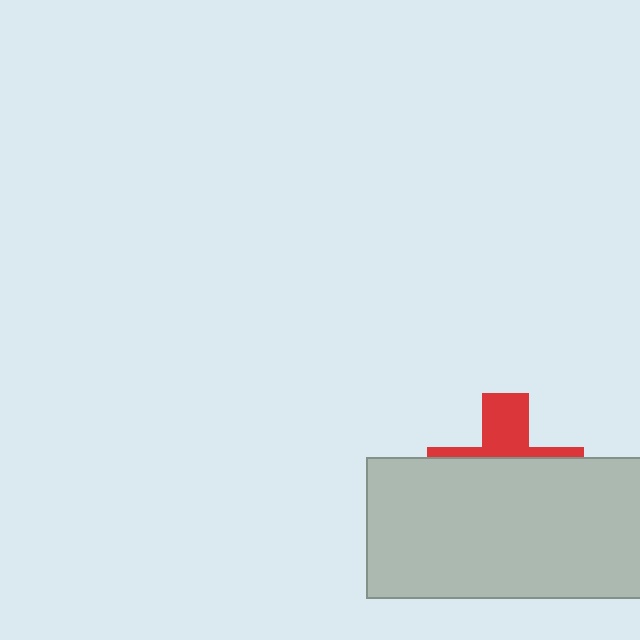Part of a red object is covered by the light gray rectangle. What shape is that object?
It is a cross.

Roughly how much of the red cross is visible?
A small part of it is visible (roughly 33%).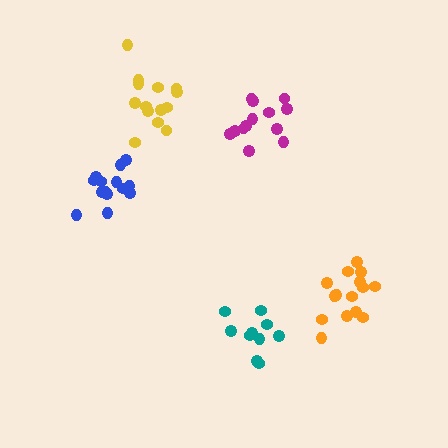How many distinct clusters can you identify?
There are 5 distinct clusters.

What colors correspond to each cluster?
The clusters are colored: blue, orange, teal, yellow, magenta.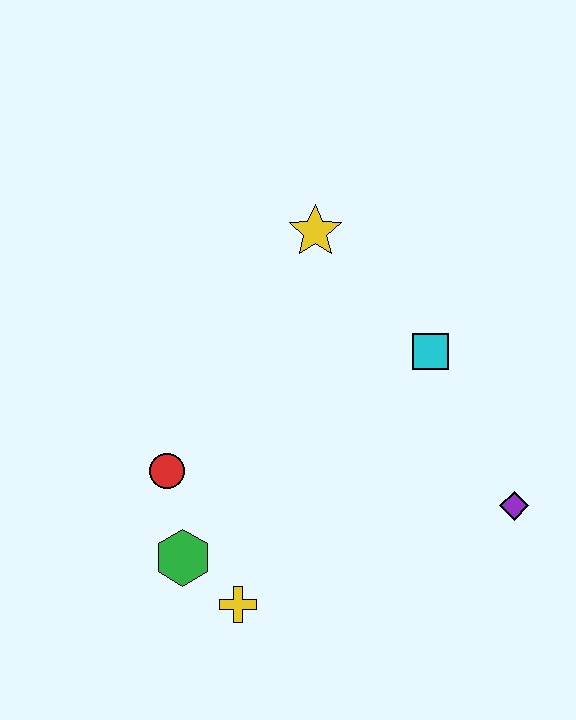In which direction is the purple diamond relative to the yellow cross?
The purple diamond is to the right of the yellow cross.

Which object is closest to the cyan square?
The yellow star is closest to the cyan square.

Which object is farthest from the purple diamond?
The red circle is farthest from the purple diamond.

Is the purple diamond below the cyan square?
Yes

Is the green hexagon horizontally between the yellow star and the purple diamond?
No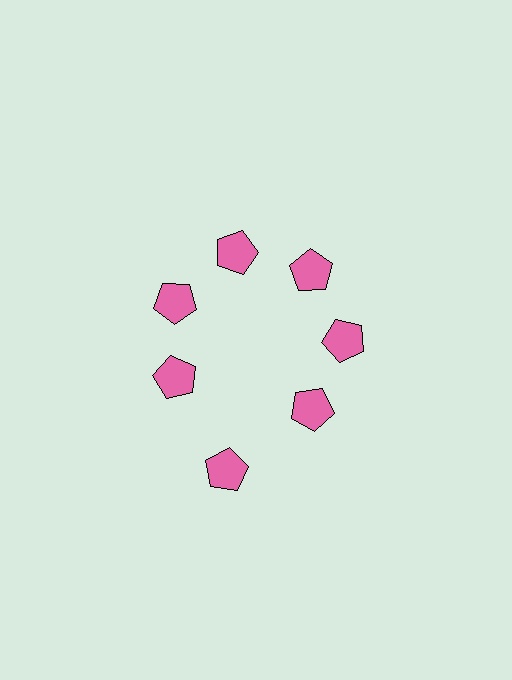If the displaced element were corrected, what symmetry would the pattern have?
It would have 7-fold rotational symmetry — the pattern would map onto itself every 51 degrees.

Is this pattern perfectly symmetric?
No. The 7 pink pentagons are arranged in a ring, but one element near the 6 o'clock position is pushed outward from the center, breaking the 7-fold rotational symmetry.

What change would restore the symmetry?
The symmetry would be restored by moving it inward, back onto the ring so that all 7 pentagons sit at equal angles and equal distance from the center.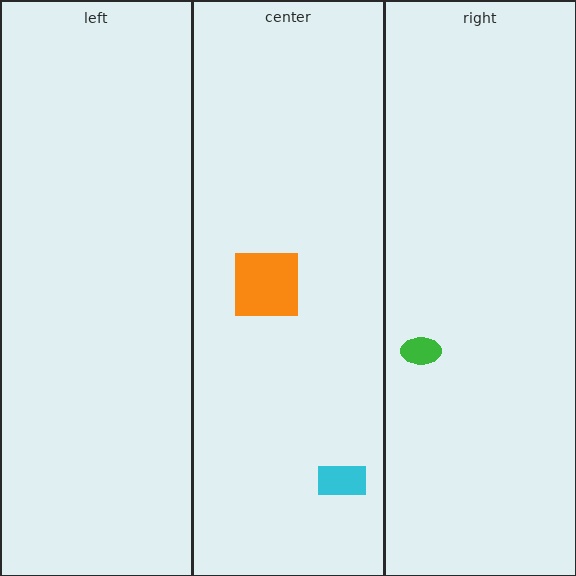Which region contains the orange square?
The center region.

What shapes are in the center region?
The cyan rectangle, the orange square.